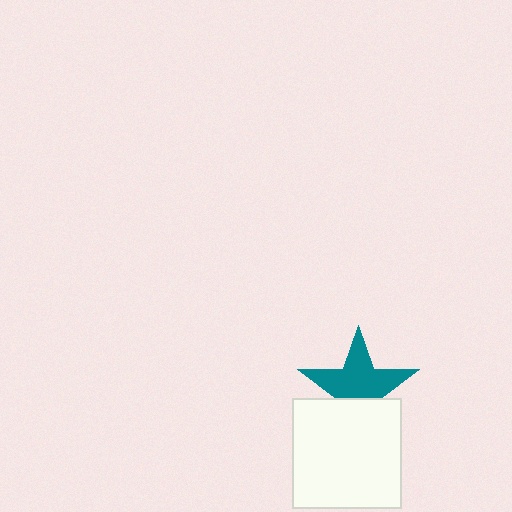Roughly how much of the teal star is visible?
About half of it is visible (roughly 64%).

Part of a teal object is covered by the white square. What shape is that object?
It is a star.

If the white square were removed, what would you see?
You would see the complete teal star.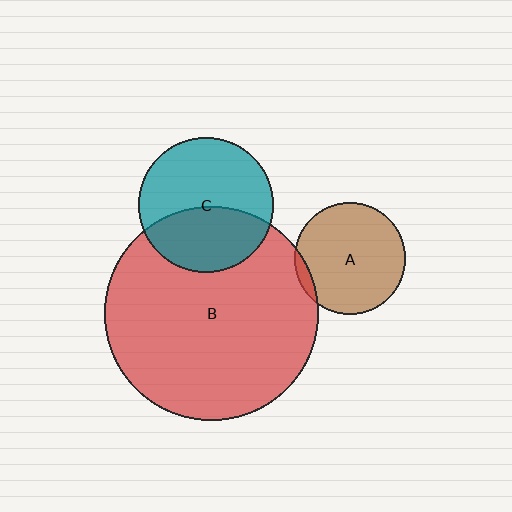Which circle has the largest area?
Circle B (red).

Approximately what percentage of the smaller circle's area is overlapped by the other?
Approximately 5%.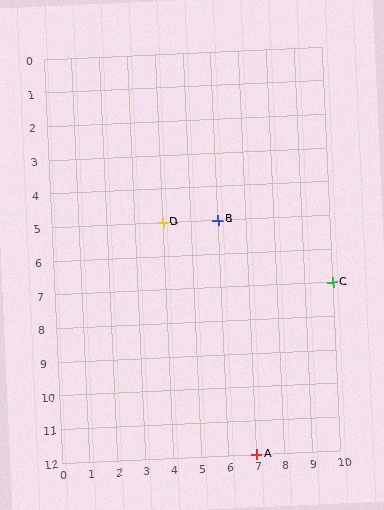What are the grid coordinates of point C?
Point C is at grid coordinates (10, 7).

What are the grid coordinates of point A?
Point A is at grid coordinates (7, 12).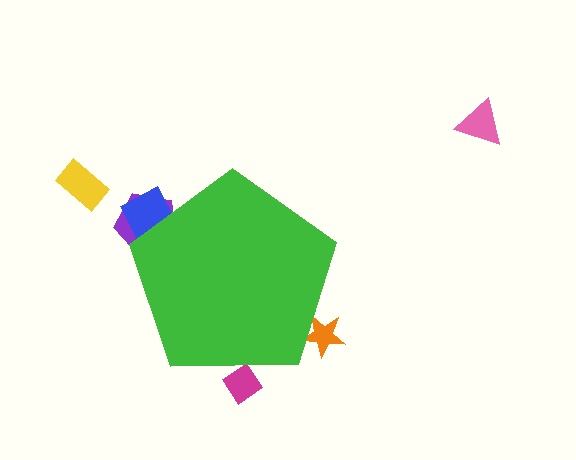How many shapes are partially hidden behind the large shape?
4 shapes are partially hidden.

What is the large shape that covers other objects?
A green pentagon.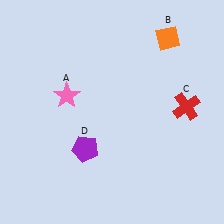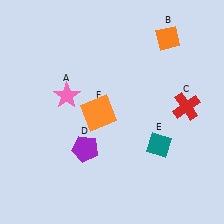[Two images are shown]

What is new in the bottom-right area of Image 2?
A teal diamond (E) was added in the bottom-right area of Image 2.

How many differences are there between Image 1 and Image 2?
There are 2 differences between the two images.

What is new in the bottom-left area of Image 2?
An orange square (F) was added in the bottom-left area of Image 2.